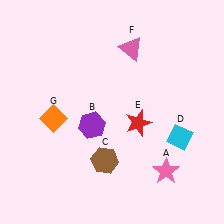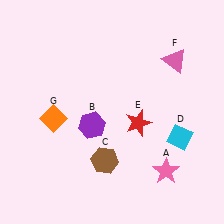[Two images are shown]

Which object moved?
The pink triangle (F) moved right.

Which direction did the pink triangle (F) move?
The pink triangle (F) moved right.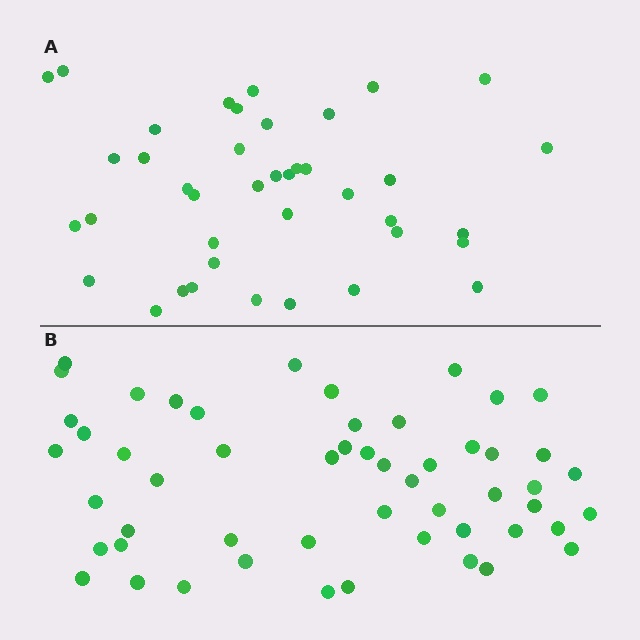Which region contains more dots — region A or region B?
Region B (the bottom region) has more dots.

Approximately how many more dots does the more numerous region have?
Region B has approximately 15 more dots than region A.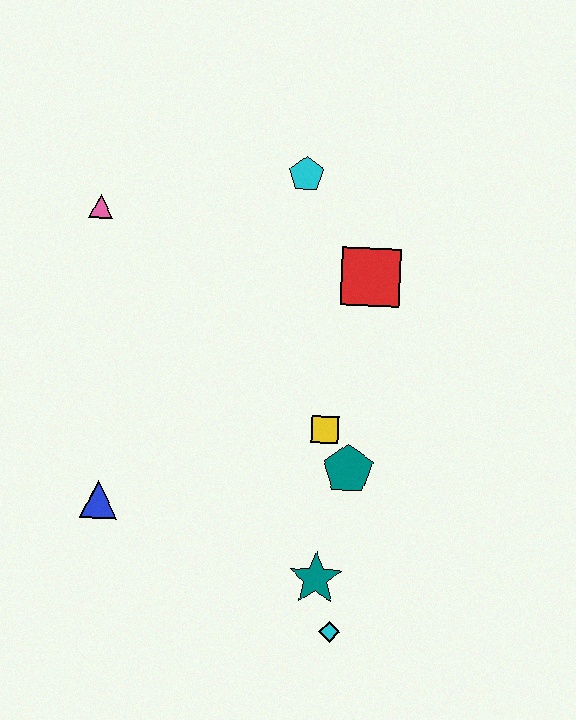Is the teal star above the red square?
No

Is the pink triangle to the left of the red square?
Yes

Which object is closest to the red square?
The cyan pentagon is closest to the red square.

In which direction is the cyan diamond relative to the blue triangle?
The cyan diamond is to the right of the blue triangle.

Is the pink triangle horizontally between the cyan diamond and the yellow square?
No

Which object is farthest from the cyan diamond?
The pink triangle is farthest from the cyan diamond.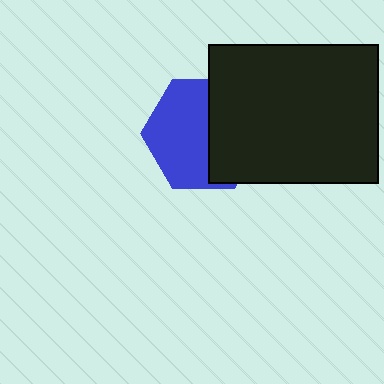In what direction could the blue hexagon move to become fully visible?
The blue hexagon could move left. That would shift it out from behind the black rectangle entirely.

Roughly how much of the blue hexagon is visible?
About half of it is visible (roughly 56%).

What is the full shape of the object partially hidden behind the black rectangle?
The partially hidden object is a blue hexagon.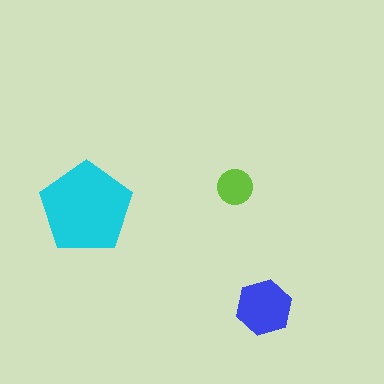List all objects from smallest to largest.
The lime circle, the blue hexagon, the cyan pentagon.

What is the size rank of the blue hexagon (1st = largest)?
2nd.